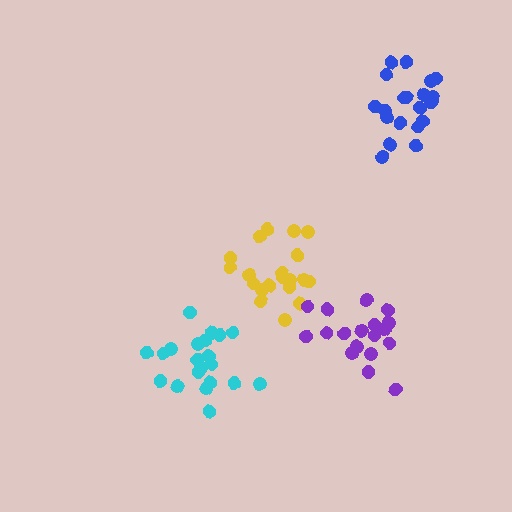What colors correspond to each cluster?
The clusters are colored: blue, cyan, yellow, purple.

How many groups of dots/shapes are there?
There are 4 groups.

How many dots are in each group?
Group 1: 21 dots, Group 2: 21 dots, Group 3: 20 dots, Group 4: 19 dots (81 total).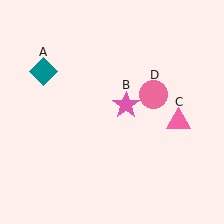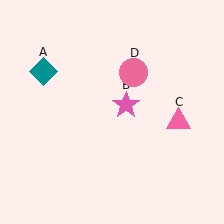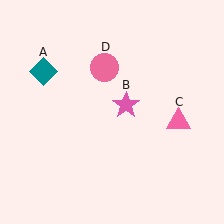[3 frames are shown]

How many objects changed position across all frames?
1 object changed position: pink circle (object D).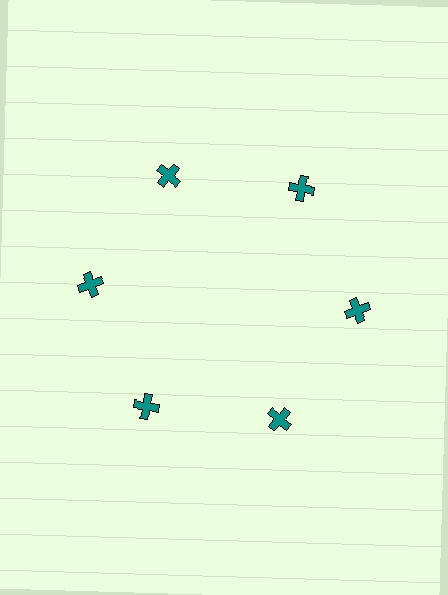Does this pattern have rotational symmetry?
Yes, this pattern has 6-fold rotational symmetry. It looks the same after rotating 60 degrees around the center.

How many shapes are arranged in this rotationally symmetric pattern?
There are 6 shapes, arranged in 6 groups of 1.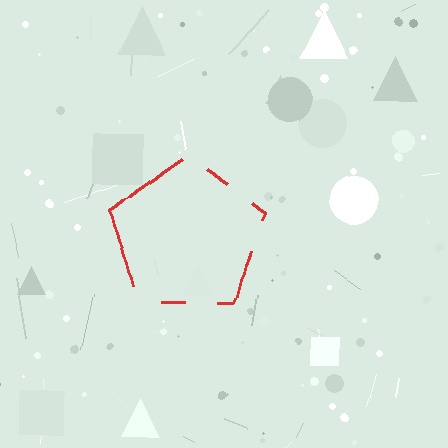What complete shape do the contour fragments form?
The contour fragments form a pentagon.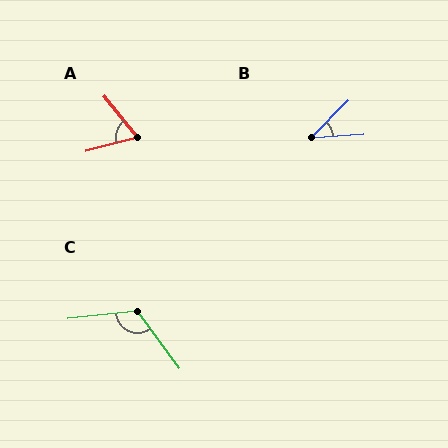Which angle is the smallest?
B, at approximately 42 degrees.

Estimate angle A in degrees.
Approximately 66 degrees.